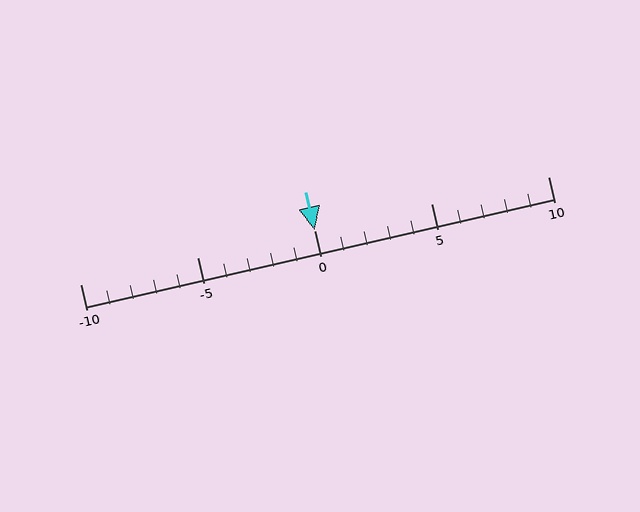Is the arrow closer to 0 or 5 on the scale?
The arrow is closer to 0.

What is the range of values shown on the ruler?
The ruler shows values from -10 to 10.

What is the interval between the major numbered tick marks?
The major tick marks are spaced 5 units apart.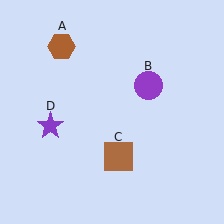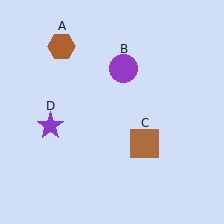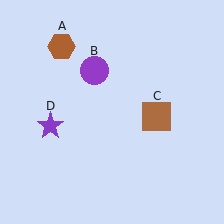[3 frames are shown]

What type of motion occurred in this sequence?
The purple circle (object B), brown square (object C) rotated counterclockwise around the center of the scene.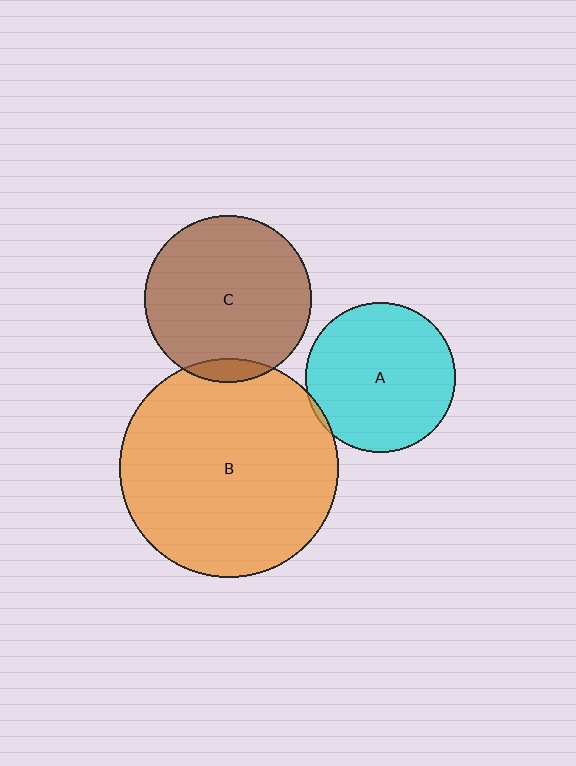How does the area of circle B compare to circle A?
Approximately 2.1 times.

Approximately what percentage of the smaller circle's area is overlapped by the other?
Approximately 5%.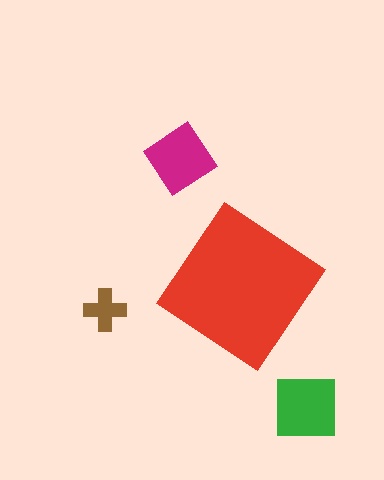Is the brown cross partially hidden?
No, the brown cross is fully visible.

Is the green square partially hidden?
No, the green square is fully visible.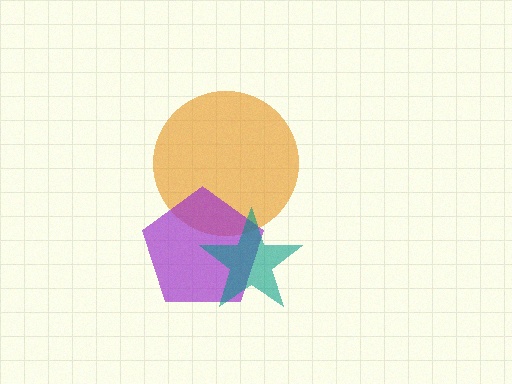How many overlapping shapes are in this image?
There are 3 overlapping shapes in the image.